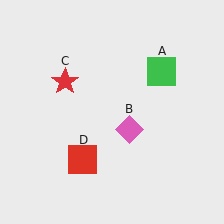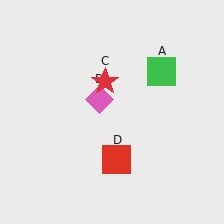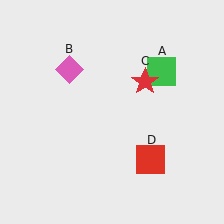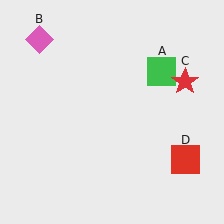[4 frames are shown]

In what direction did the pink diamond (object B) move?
The pink diamond (object B) moved up and to the left.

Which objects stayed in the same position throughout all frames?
Green square (object A) remained stationary.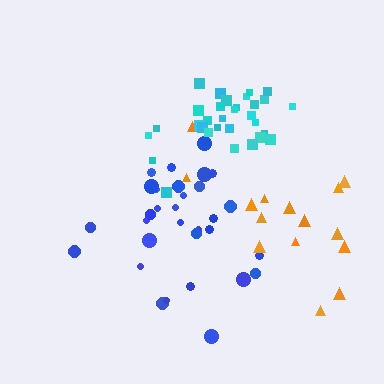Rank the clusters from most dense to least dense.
cyan, blue, orange.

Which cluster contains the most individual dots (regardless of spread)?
Blue (31).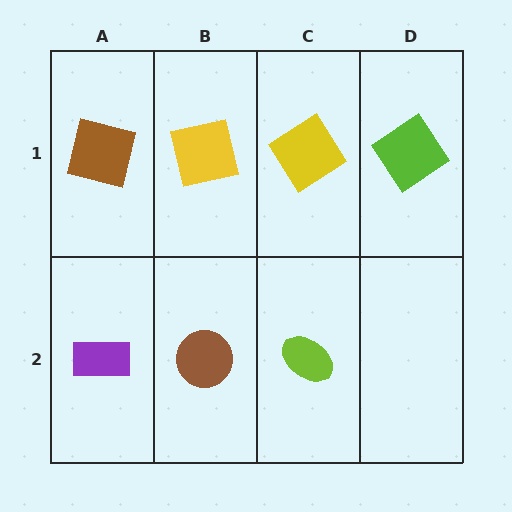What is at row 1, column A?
A brown square.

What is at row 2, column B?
A brown circle.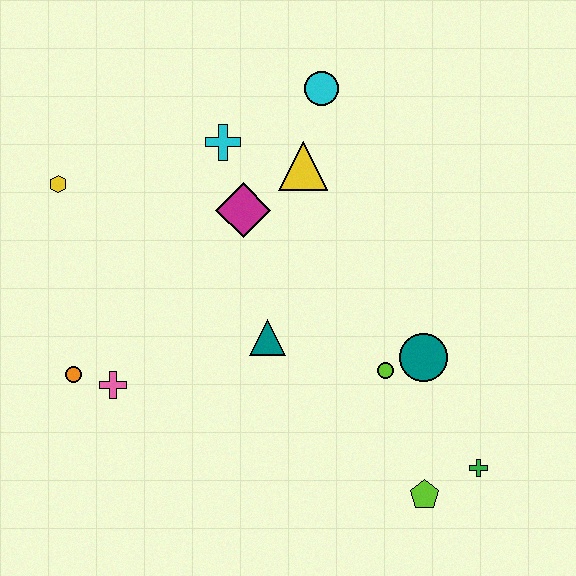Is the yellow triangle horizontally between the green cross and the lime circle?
No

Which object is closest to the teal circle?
The lime circle is closest to the teal circle.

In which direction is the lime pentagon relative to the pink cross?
The lime pentagon is to the right of the pink cross.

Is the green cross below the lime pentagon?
No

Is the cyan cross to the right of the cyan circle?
No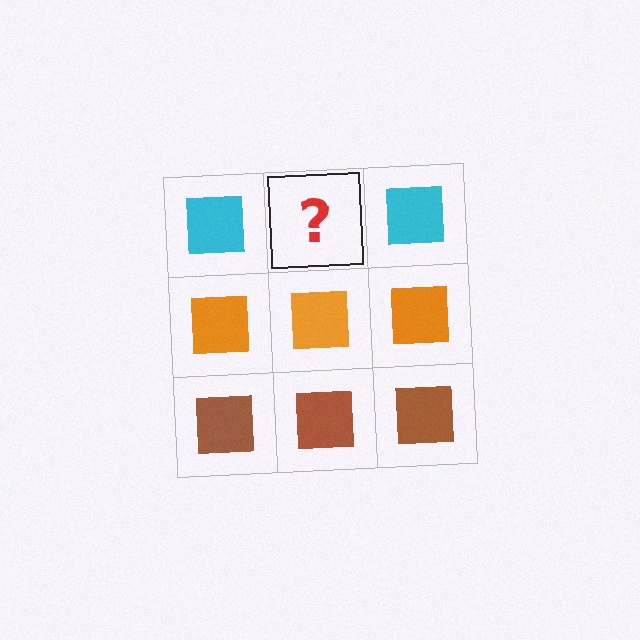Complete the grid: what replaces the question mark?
The question mark should be replaced with a cyan square.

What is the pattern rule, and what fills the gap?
The rule is that each row has a consistent color. The gap should be filled with a cyan square.